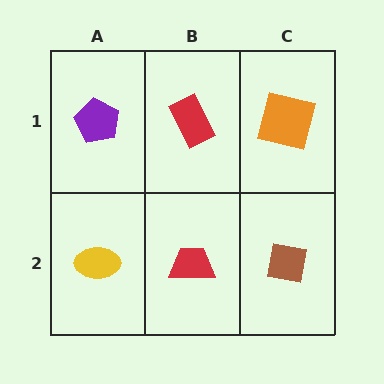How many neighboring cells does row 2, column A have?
2.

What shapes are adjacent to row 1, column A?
A yellow ellipse (row 2, column A), a red rectangle (row 1, column B).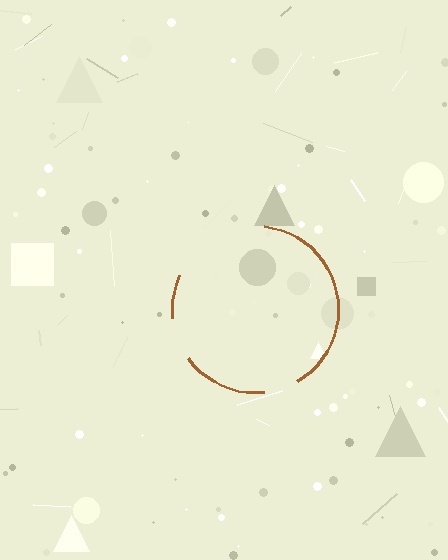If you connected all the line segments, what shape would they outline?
They would outline a circle.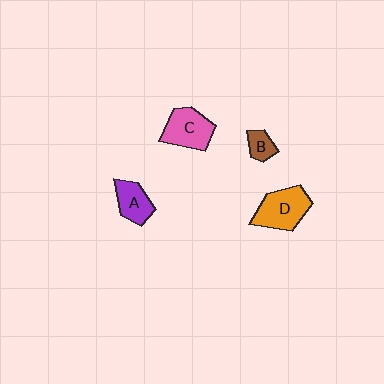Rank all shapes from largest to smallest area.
From largest to smallest: D (orange), C (pink), A (purple), B (brown).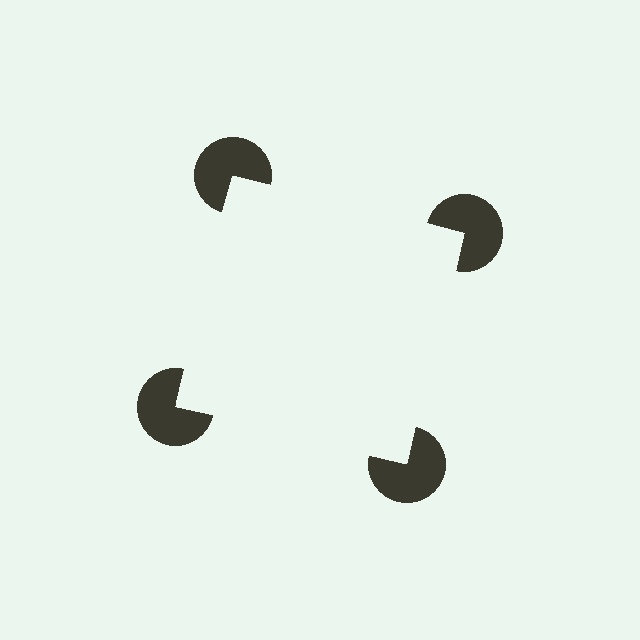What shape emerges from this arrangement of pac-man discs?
An illusory square — its edges are inferred from the aligned wedge cuts in the pac-man discs, not physically drawn.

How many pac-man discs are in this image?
There are 4 — one at each vertex of the illusory square.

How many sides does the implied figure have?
4 sides.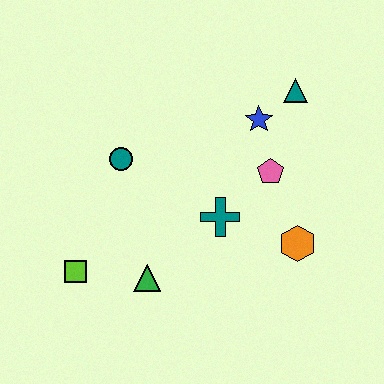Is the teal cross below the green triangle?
No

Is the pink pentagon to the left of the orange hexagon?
Yes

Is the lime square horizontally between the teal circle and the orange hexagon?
No